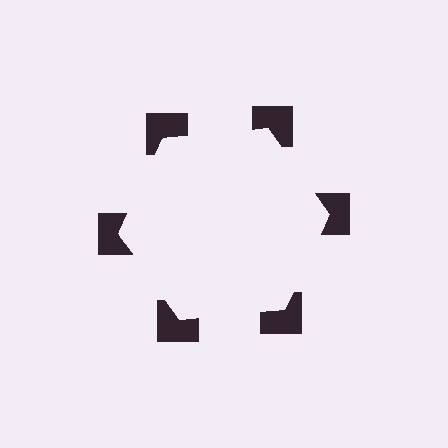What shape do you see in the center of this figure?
An illusory hexagon — its edges are inferred from the aligned wedge cuts in the notched squares, not physically drawn.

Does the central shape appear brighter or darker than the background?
It typically appears slightly brighter than the background, even though no actual brightness change is drawn.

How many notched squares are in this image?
There are 6 — one at each vertex of the illusory hexagon.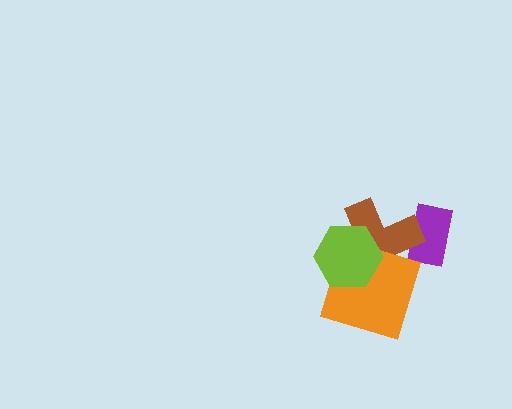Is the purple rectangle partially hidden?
Yes, it is partially covered by another shape.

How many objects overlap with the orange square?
2 objects overlap with the orange square.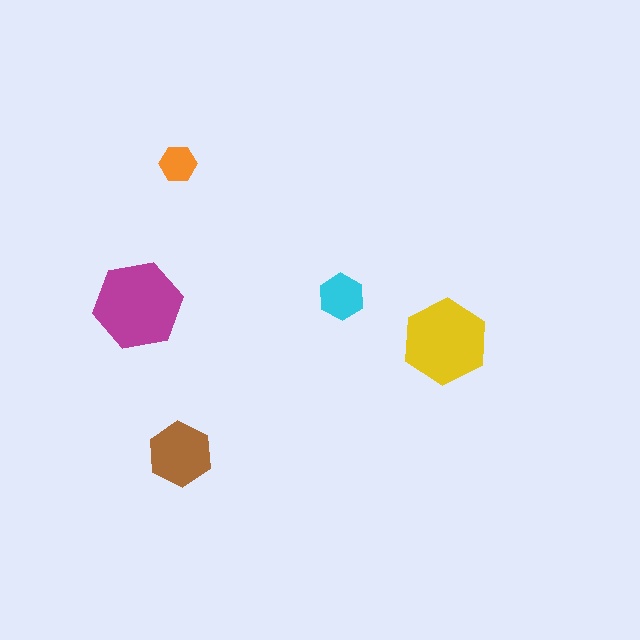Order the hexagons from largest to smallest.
the magenta one, the yellow one, the brown one, the cyan one, the orange one.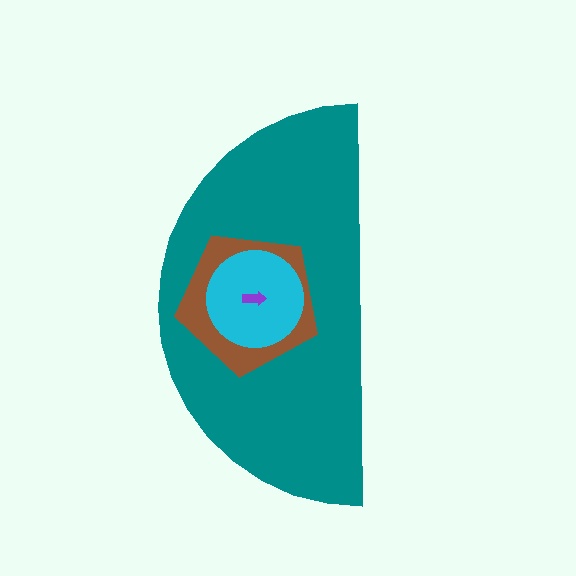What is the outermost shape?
The teal semicircle.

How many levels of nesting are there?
4.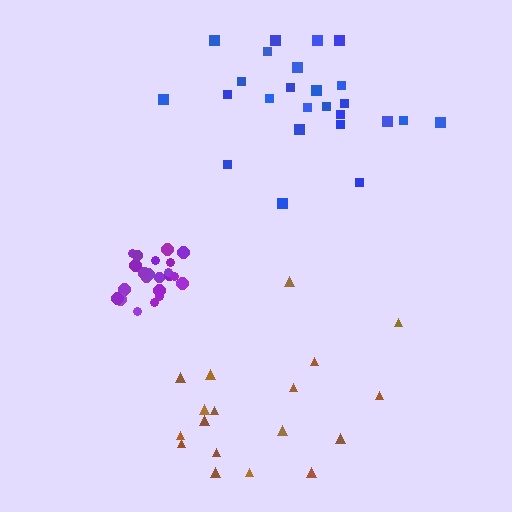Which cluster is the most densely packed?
Purple.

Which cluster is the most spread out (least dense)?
Brown.